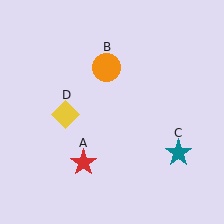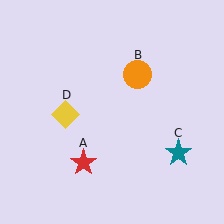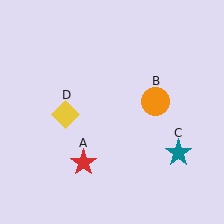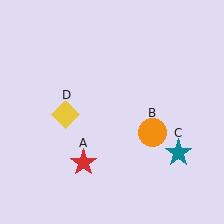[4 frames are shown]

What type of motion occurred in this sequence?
The orange circle (object B) rotated clockwise around the center of the scene.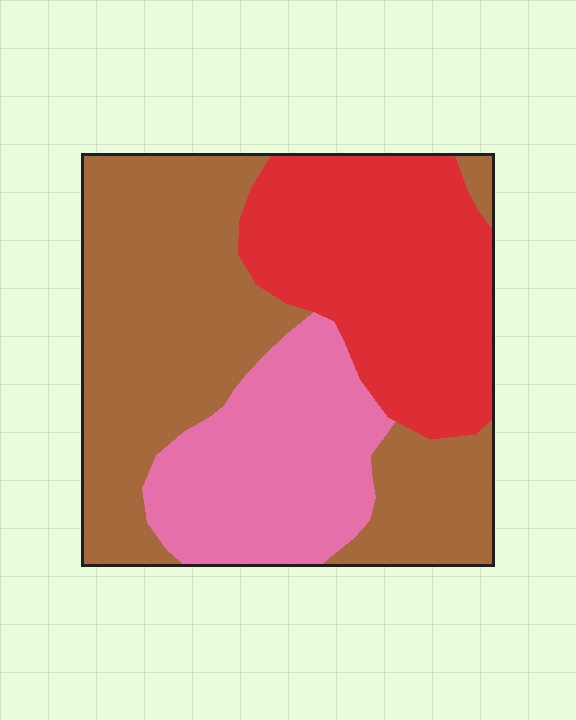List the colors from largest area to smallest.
From largest to smallest: brown, red, pink.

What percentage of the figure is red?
Red covers 31% of the figure.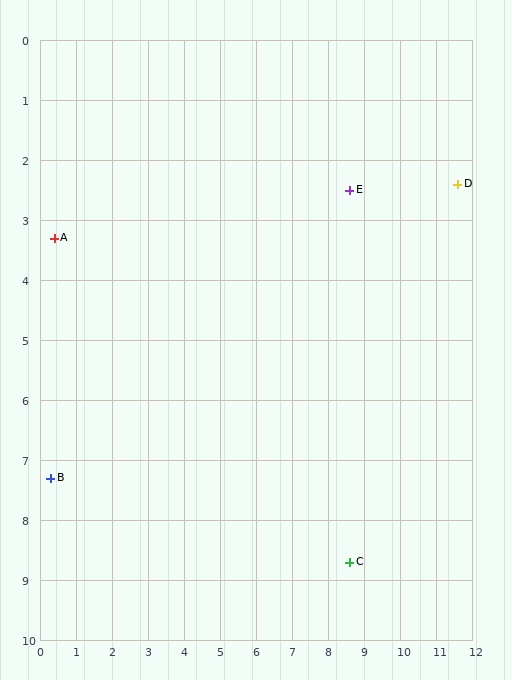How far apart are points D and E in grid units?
Points D and E are about 3.0 grid units apart.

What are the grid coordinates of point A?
Point A is at approximately (0.4, 3.3).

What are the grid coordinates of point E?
Point E is at approximately (8.6, 2.5).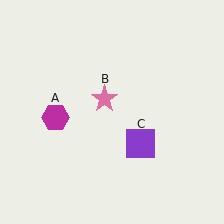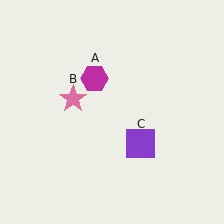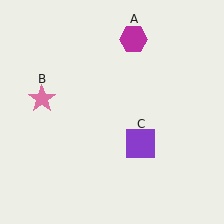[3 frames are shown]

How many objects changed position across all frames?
2 objects changed position: magenta hexagon (object A), pink star (object B).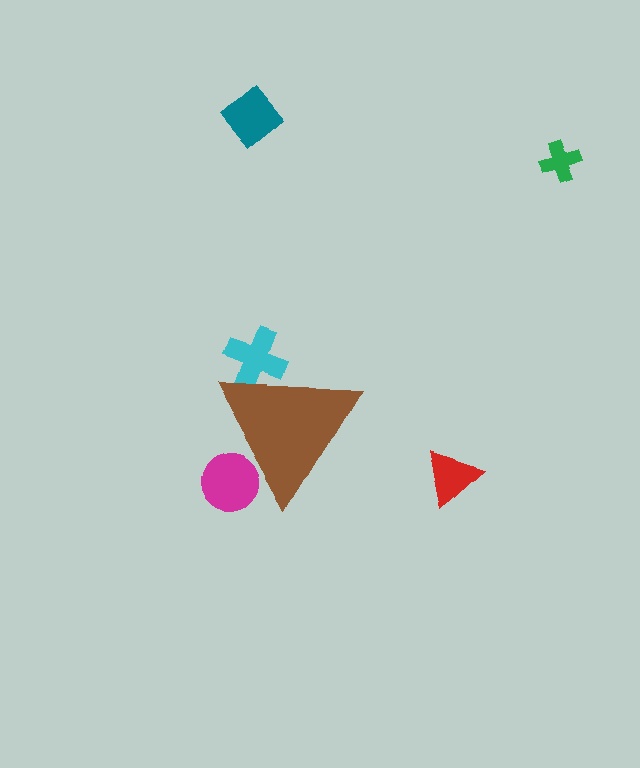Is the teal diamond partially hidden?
No, the teal diamond is fully visible.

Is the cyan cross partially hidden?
Yes, the cyan cross is partially hidden behind the brown triangle.